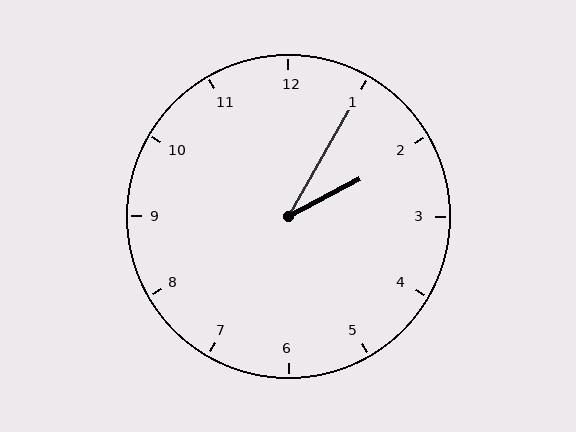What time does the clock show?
2:05.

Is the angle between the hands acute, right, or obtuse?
It is acute.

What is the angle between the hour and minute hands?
Approximately 32 degrees.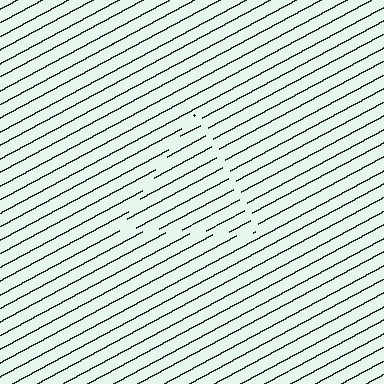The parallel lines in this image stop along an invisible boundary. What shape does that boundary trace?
An illusory triangle. The interior of the shape contains the same grating, shifted by half a period — the contour is defined by the phase discontinuity where line-ends from the inner and outer gratings abut.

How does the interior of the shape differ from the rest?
The interior of the shape contains the same grating, shifted by half a period — the contour is defined by the phase discontinuity where line-ends from the inner and outer gratings abut.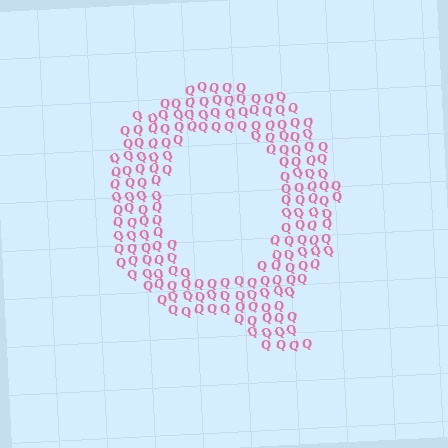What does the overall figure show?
The overall figure shows the letter Q.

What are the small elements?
The small elements are letter Q's.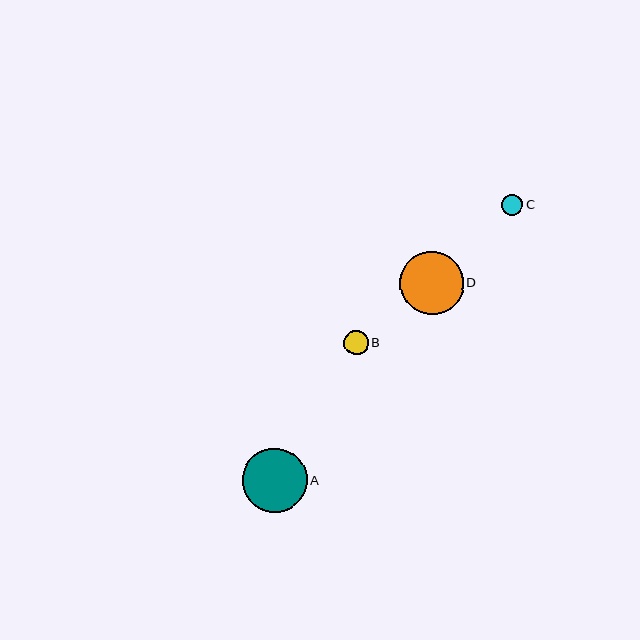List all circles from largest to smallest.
From largest to smallest: A, D, B, C.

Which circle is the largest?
Circle A is the largest with a size of approximately 65 pixels.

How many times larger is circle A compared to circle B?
Circle A is approximately 2.6 times the size of circle B.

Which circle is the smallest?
Circle C is the smallest with a size of approximately 21 pixels.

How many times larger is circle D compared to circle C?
Circle D is approximately 3.0 times the size of circle C.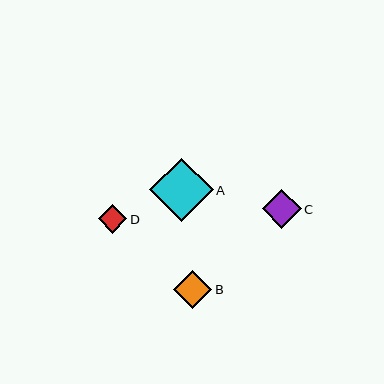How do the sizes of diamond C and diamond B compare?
Diamond C and diamond B are approximately the same size.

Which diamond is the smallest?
Diamond D is the smallest with a size of approximately 29 pixels.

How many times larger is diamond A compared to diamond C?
Diamond A is approximately 1.6 times the size of diamond C.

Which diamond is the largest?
Diamond A is the largest with a size of approximately 64 pixels.